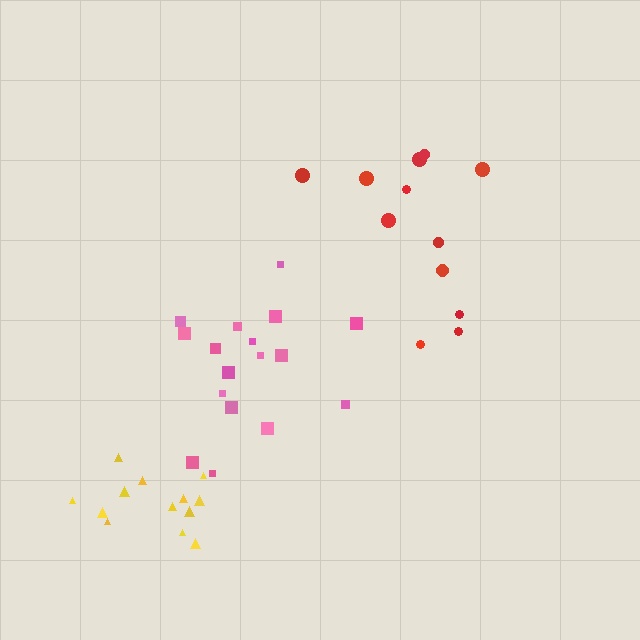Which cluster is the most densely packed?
Yellow.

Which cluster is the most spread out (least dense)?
Red.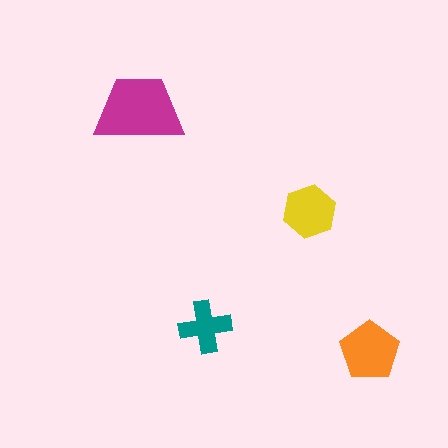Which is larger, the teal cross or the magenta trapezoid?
The magenta trapezoid.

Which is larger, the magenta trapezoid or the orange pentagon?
The magenta trapezoid.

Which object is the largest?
The magenta trapezoid.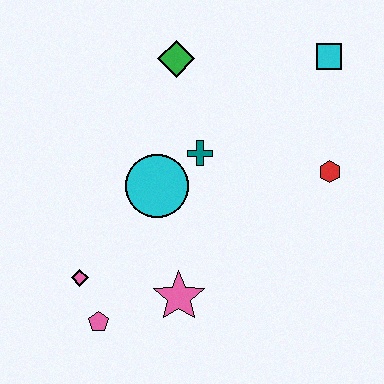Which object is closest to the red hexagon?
The cyan square is closest to the red hexagon.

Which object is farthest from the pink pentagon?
The cyan square is farthest from the pink pentagon.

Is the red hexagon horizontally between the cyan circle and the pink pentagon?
No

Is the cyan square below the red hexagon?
No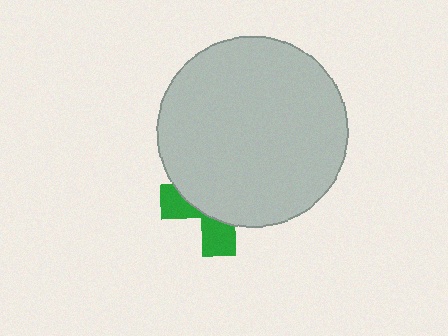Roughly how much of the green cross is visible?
A small part of it is visible (roughly 32%).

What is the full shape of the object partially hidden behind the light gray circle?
The partially hidden object is a green cross.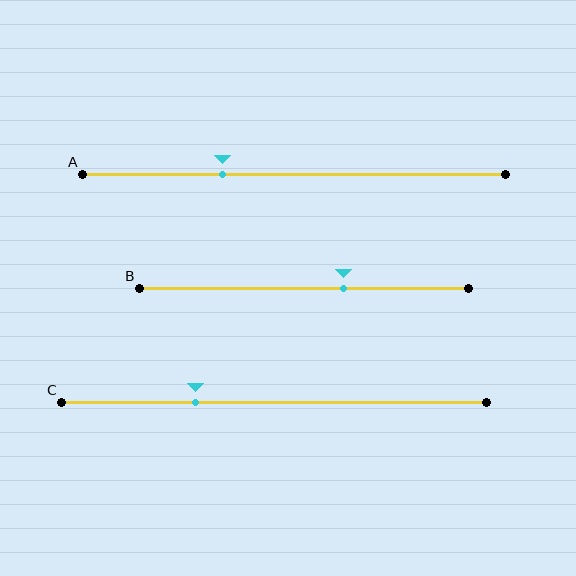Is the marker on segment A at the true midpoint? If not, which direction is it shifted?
No, the marker on segment A is shifted to the left by about 17% of the segment length.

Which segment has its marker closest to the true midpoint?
Segment B has its marker closest to the true midpoint.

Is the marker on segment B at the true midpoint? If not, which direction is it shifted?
No, the marker on segment B is shifted to the right by about 12% of the segment length.